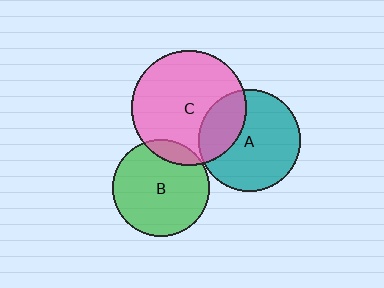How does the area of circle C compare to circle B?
Approximately 1.4 times.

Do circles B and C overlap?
Yes.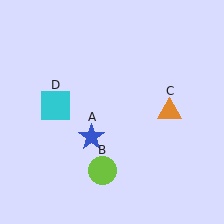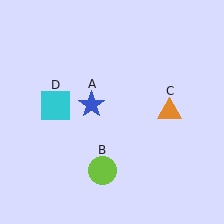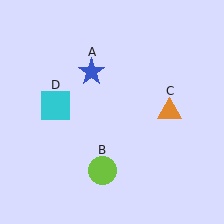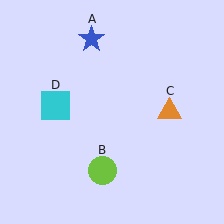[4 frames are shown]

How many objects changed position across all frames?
1 object changed position: blue star (object A).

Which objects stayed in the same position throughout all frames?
Lime circle (object B) and orange triangle (object C) and cyan square (object D) remained stationary.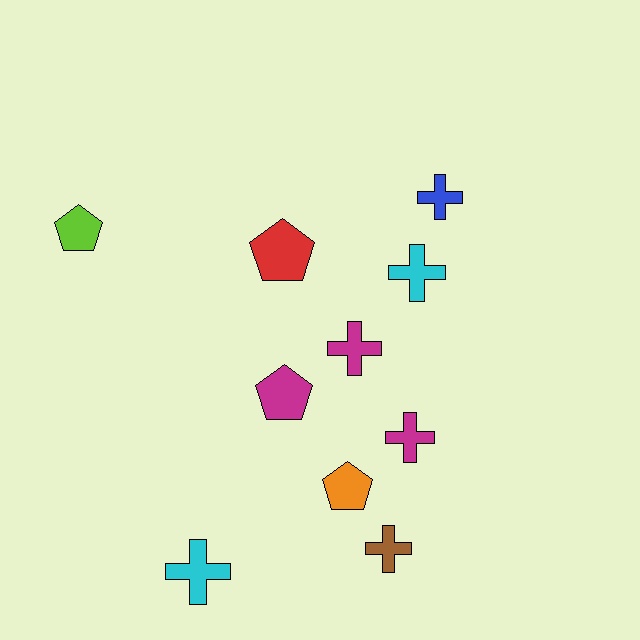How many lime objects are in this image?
There is 1 lime object.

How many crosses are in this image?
There are 6 crosses.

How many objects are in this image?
There are 10 objects.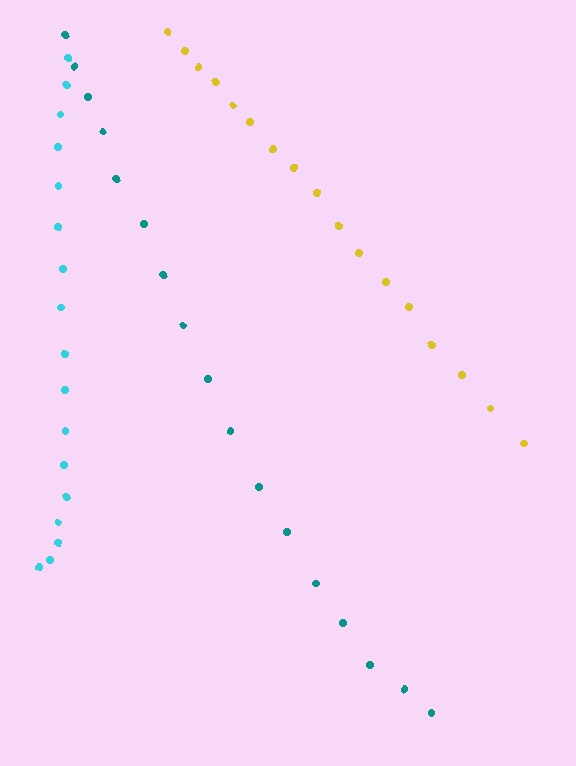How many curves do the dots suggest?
There are 3 distinct paths.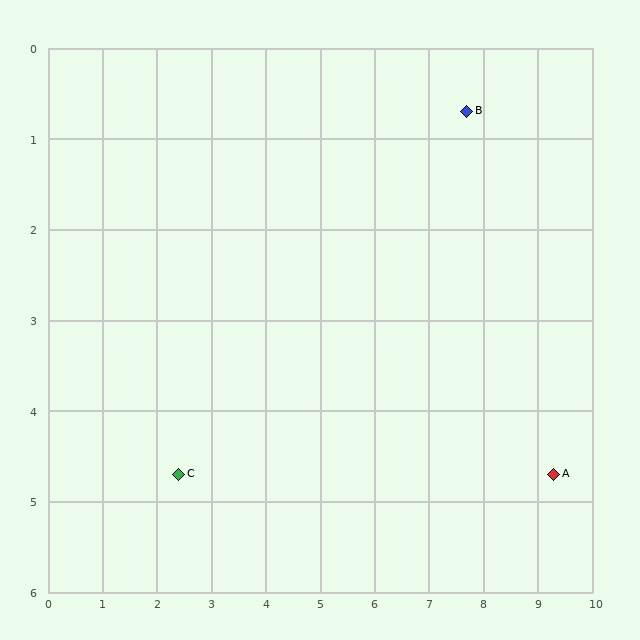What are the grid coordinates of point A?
Point A is at approximately (9.3, 4.7).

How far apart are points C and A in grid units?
Points C and A are about 6.9 grid units apart.